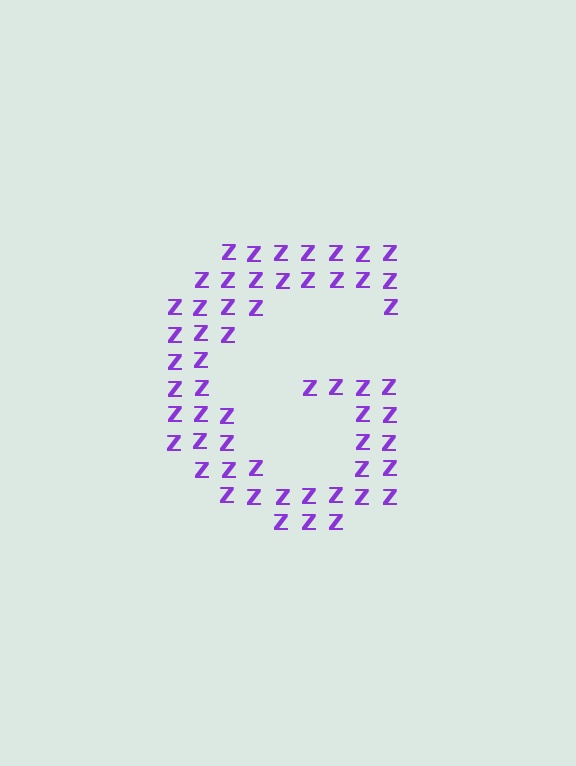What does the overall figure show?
The overall figure shows the letter G.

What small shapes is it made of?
It is made of small letter Z's.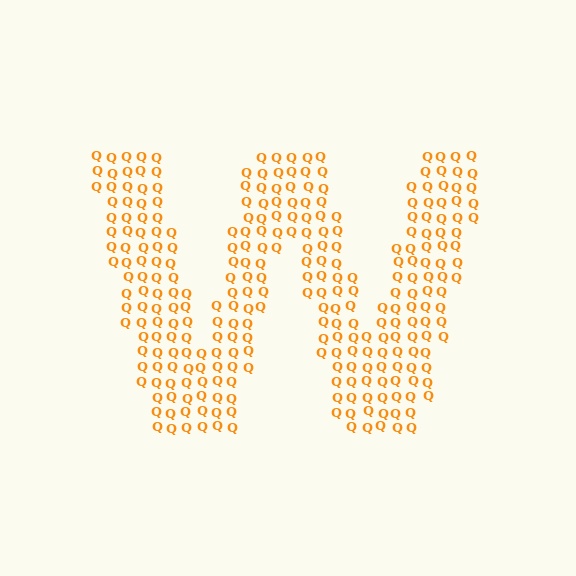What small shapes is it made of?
It is made of small letter Q's.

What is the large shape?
The large shape is the letter W.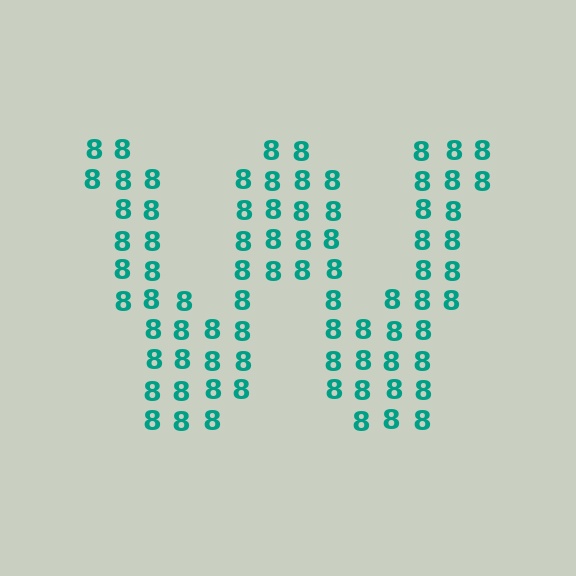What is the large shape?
The large shape is the letter W.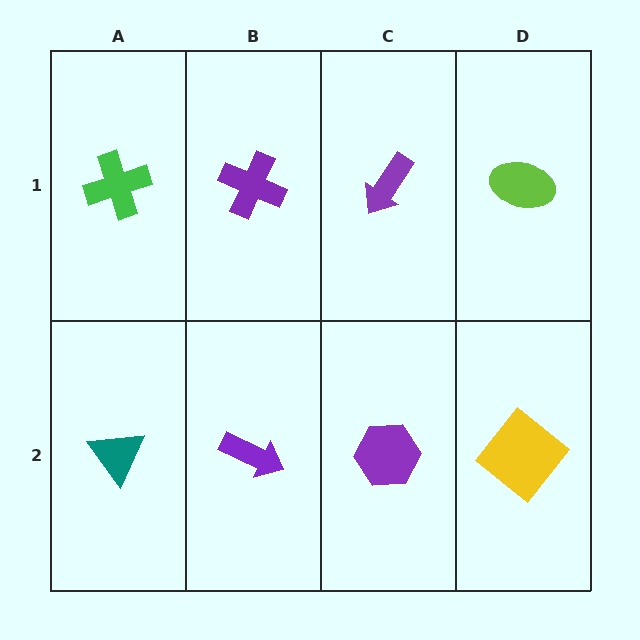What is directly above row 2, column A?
A green cross.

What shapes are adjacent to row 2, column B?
A purple cross (row 1, column B), a teal triangle (row 2, column A), a purple hexagon (row 2, column C).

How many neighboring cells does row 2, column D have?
2.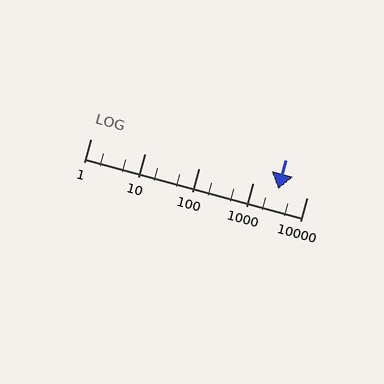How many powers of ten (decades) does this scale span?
The scale spans 4 decades, from 1 to 10000.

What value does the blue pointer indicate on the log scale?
The pointer indicates approximately 3000.